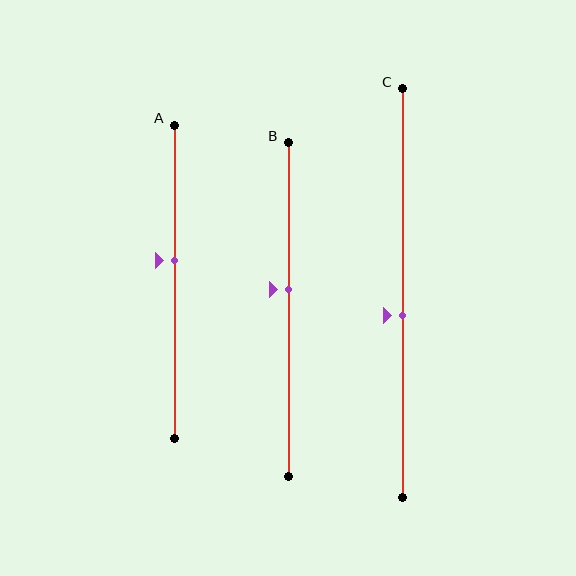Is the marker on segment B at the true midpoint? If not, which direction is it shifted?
No, the marker on segment B is shifted upward by about 6% of the segment length.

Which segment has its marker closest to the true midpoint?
Segment C has its marker closest to the true midpoint.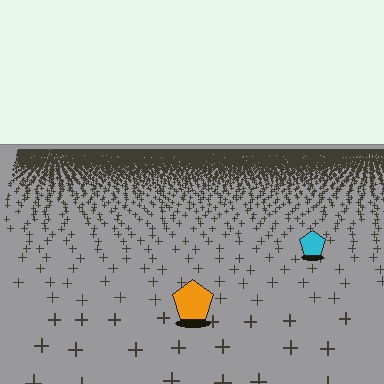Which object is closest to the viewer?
The orange pentagon is closest. The texture marks near it are larger and more spread out.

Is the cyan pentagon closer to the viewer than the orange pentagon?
No. The orange pentagon is closer — you can tell from the texture gradient: the ground texture is coarser near it.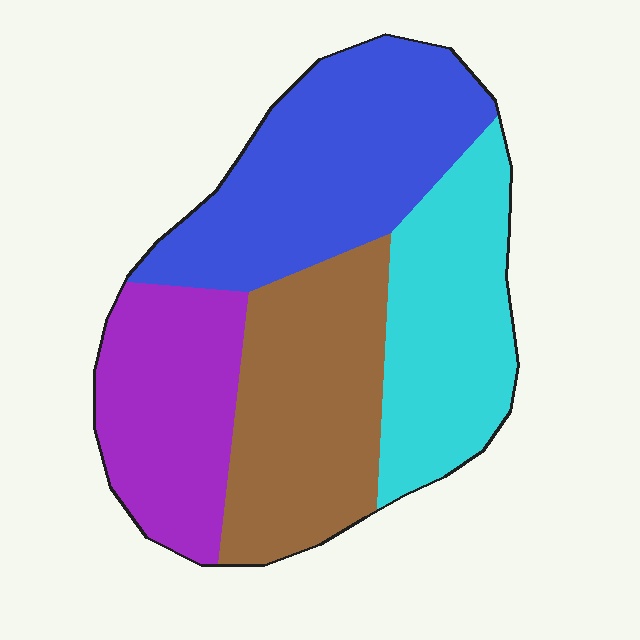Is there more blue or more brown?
Blue.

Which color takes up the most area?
Blue, at roughly 30%.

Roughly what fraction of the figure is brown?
Brown covers 26% of the figure.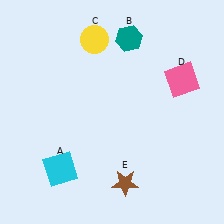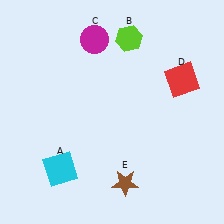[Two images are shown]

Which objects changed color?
B changed from teal to lime. C changed from yellow to magenta. D changed from pink to red.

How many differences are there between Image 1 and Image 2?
There are 3 differences between the two images.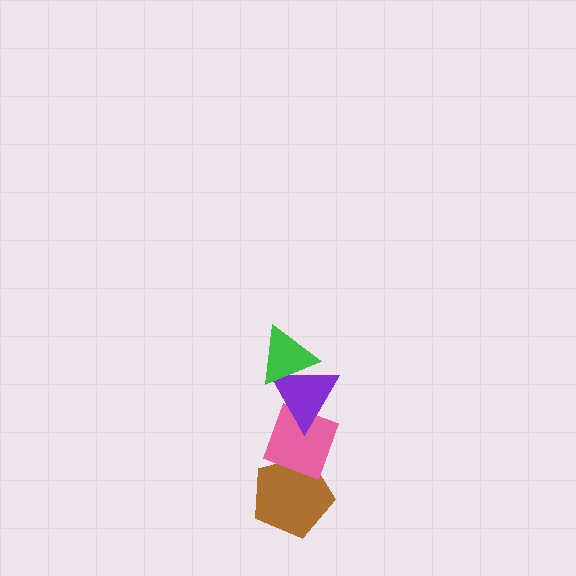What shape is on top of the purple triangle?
The green triangle is on top of the purple triangle.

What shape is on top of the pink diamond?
The purple triangle is on top of the pink diamond.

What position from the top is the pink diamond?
The pink diamond is 3rd from the top.